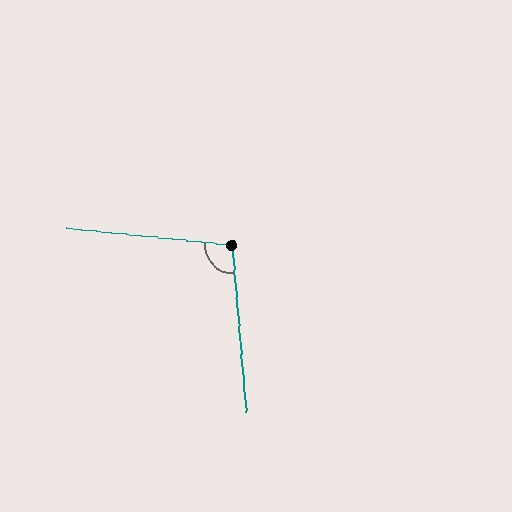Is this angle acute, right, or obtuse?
It is obtuse.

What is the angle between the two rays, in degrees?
Approximately 101 degrees.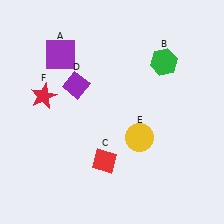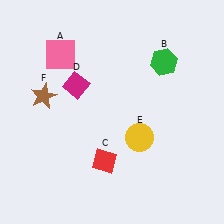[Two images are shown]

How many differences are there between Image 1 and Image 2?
There are 3 differences between the two images.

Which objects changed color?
A changed from purple to pink. D changed from purple to magenta. F changed from red to brown.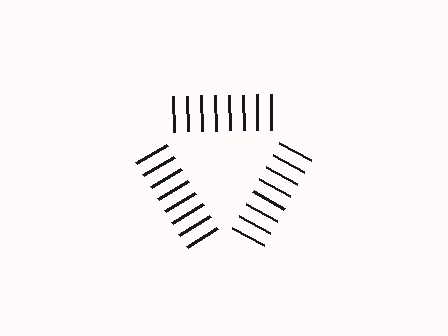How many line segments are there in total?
24 — 8 along each of the 3 edges.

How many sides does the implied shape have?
3 sides — the line-ends trace a triangle.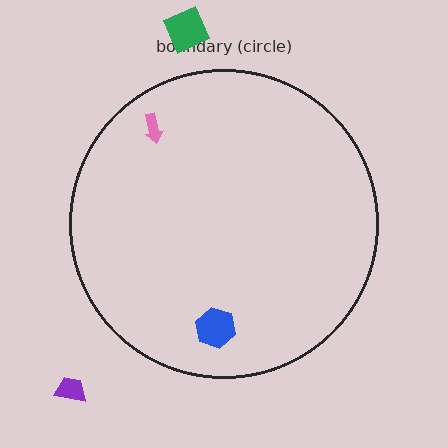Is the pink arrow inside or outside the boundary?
Inside.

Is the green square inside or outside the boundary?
Outside.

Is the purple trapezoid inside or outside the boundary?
Outside.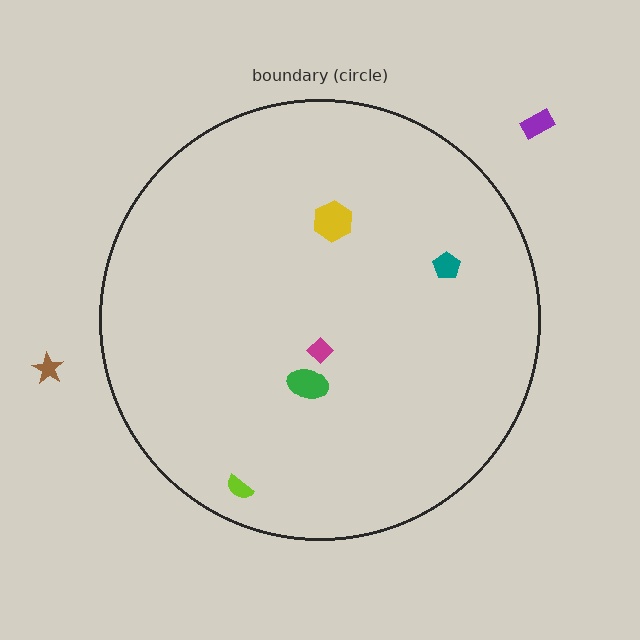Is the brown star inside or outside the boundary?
Outside.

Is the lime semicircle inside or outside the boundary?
Inside.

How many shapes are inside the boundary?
5 inside, 2 outside.